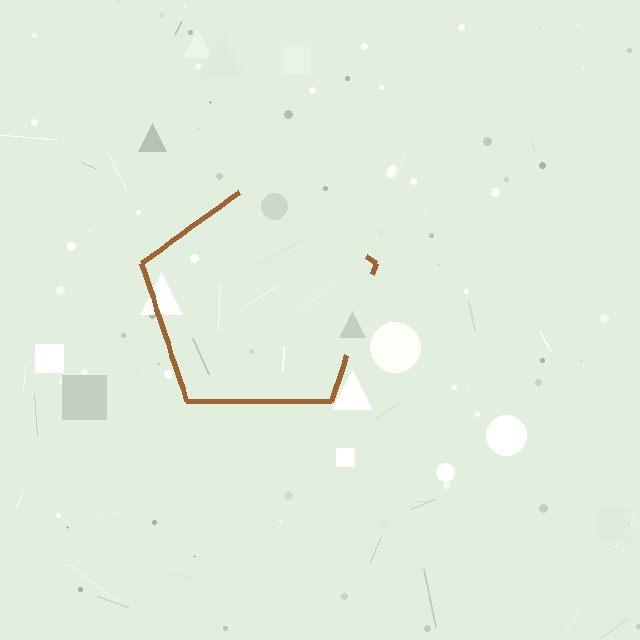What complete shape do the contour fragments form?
The contour fragments form a pentagon.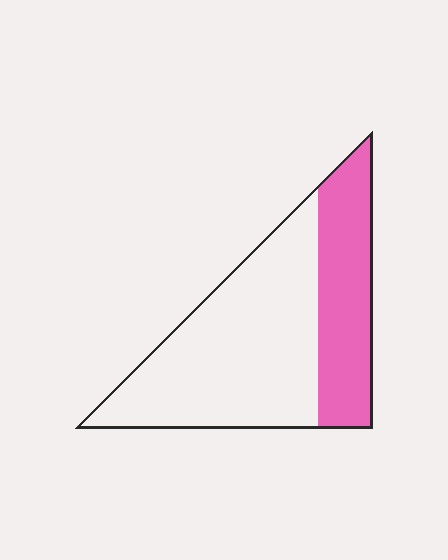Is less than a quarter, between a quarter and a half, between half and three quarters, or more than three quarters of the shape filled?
Between a quarter and a half.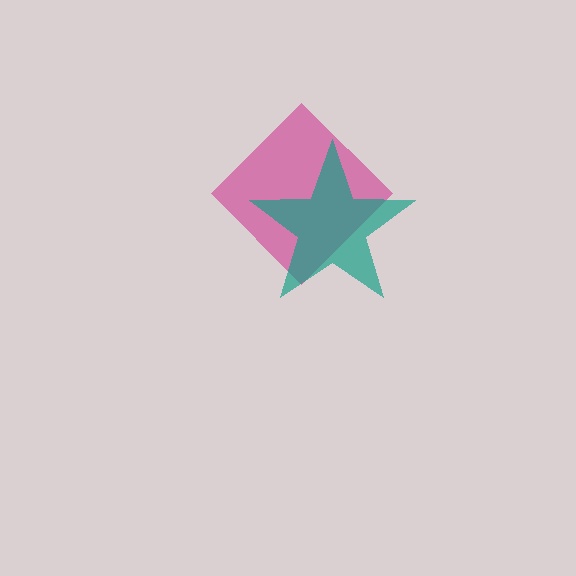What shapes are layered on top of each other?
The layered shapes are: a magenta diamond, a teal star.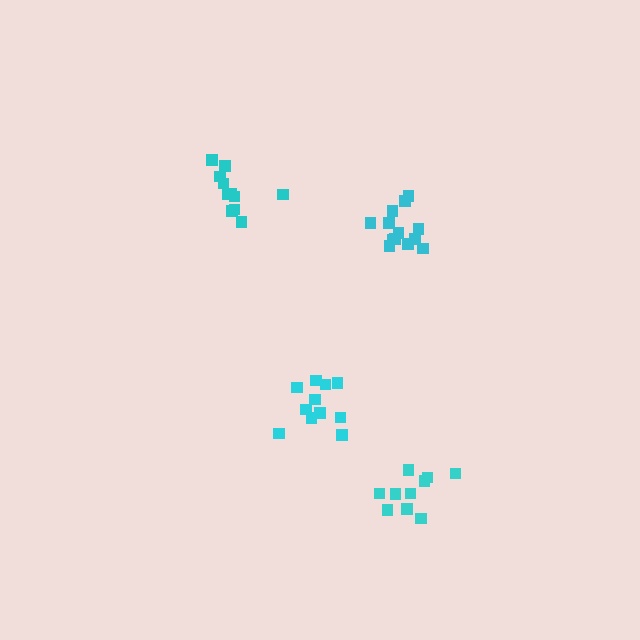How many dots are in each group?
Group 1: 10 dots, Group 2: 11 dots, Group 3: 11 dots, Group 4: 14 dots (46 total).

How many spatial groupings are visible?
There are 4 spatial groupings.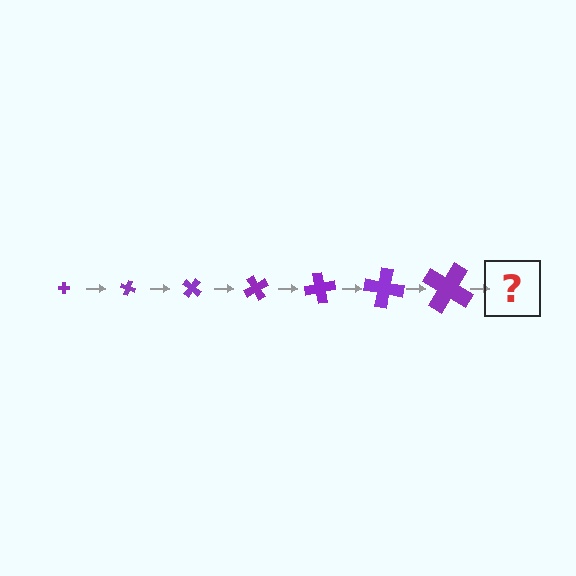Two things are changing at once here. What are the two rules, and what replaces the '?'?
The two rules are that the cross grows larger each step and it rotates 20 degrees each step. The '?' should be a cross, larger than the previous one and rotated 140 degrees from the start.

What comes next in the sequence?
The next element should be a cross, larger than the previous one and rotated 140 degrees from the start.